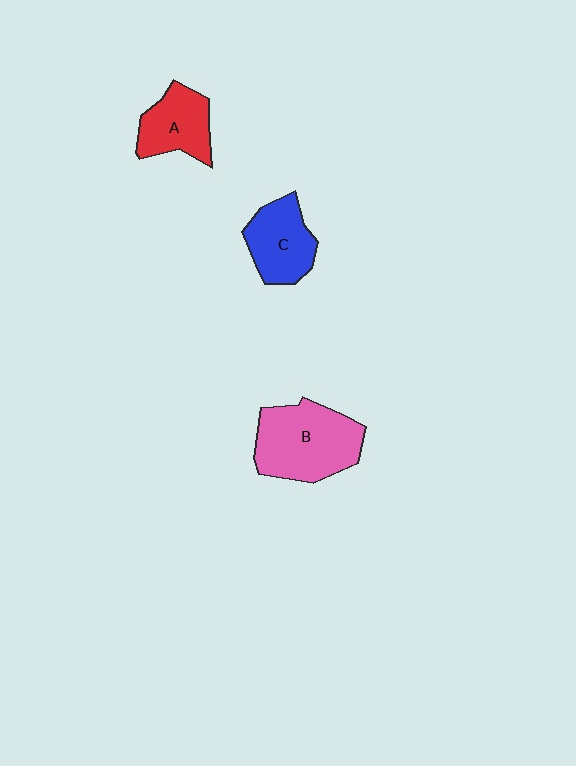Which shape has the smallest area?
Shape A (red).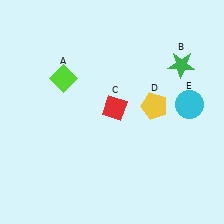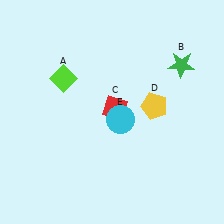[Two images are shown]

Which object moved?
The cyan circle (E) moved left.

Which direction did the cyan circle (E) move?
The cyan circle (E) moved left.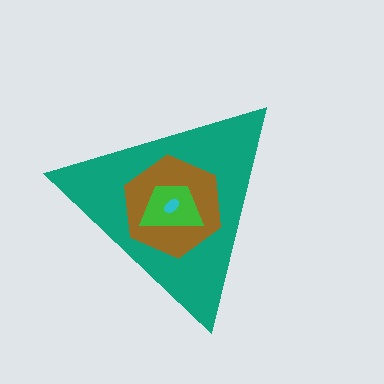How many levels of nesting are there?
4.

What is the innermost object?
The cyan ellipse.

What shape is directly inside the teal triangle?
The brown hexagon.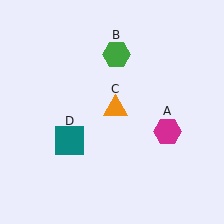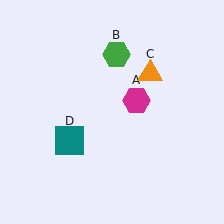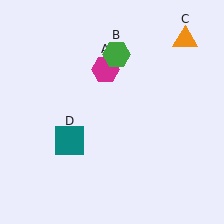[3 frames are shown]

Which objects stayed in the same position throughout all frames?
Green hexagon (object B) and teal square (object D) remained stationary.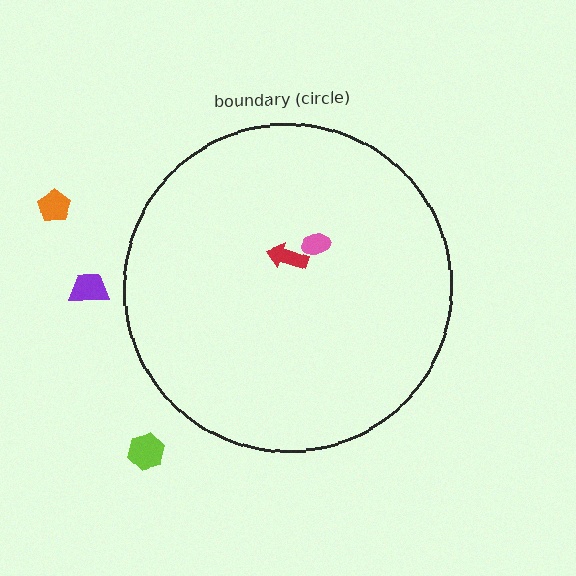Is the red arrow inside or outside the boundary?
Inside.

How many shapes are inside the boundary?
2 inside, 3 outside.